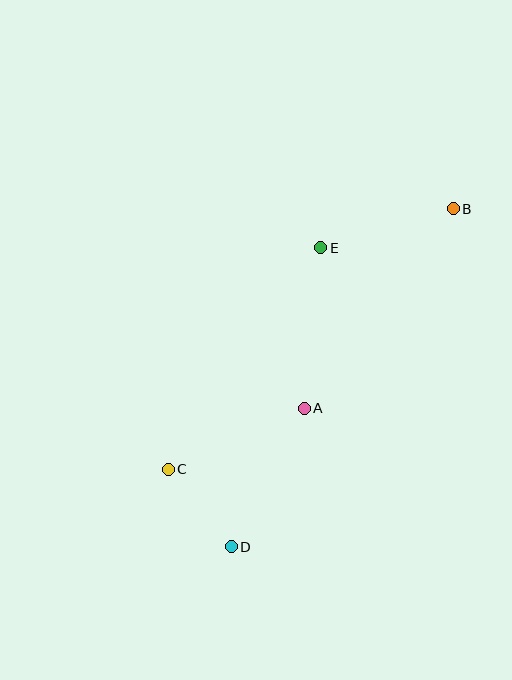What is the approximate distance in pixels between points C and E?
The distance between C and E is approximately 269 pixels.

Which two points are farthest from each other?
Points B and D are farthest from each other.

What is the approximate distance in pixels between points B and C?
The distance between B and C is approximately 386 pixels.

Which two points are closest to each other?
Points C and D are closest to each other.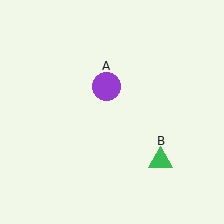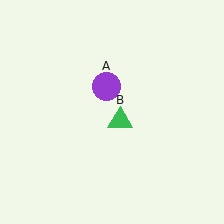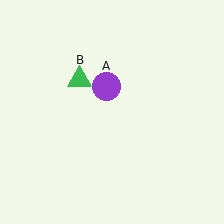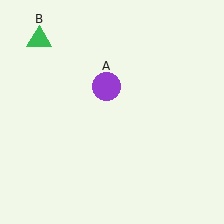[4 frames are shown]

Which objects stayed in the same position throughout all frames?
Purple circle (object A) remained stationary.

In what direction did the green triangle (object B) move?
The green triangle (object B) moved up and to the left.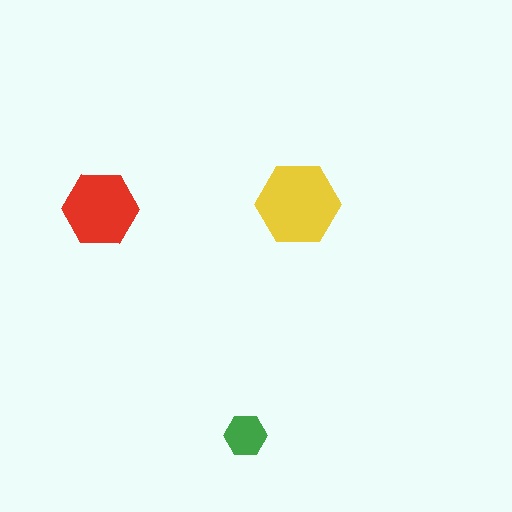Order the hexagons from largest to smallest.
the yellow one, the red one, the green one.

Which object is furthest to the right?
The yellow hexagon is rightmost.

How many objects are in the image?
There are 3 objects in the image.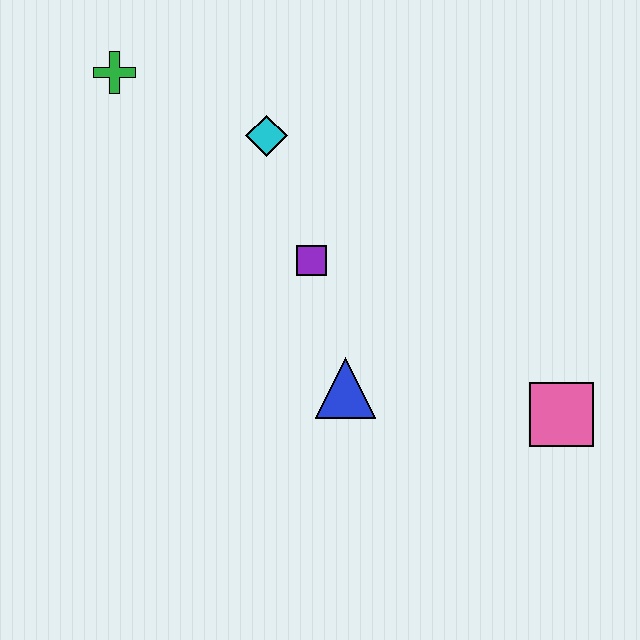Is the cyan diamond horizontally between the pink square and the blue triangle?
No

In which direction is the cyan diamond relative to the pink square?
The cyan diamond is to the left of the pink square.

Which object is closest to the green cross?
The cyan diamond is closest to the green cross.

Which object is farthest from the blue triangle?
The green cross is farthest from the blue triangle.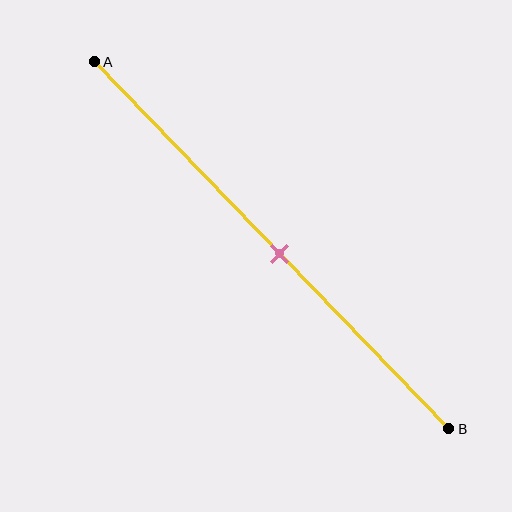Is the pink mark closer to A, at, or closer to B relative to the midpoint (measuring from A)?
The pink mark is approximately at the midpoint of segment AB.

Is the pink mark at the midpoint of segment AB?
Yes, the mark is approximately at the midpoint.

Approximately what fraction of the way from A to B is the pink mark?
The pink mark is approximately 50% of the way from A to B.